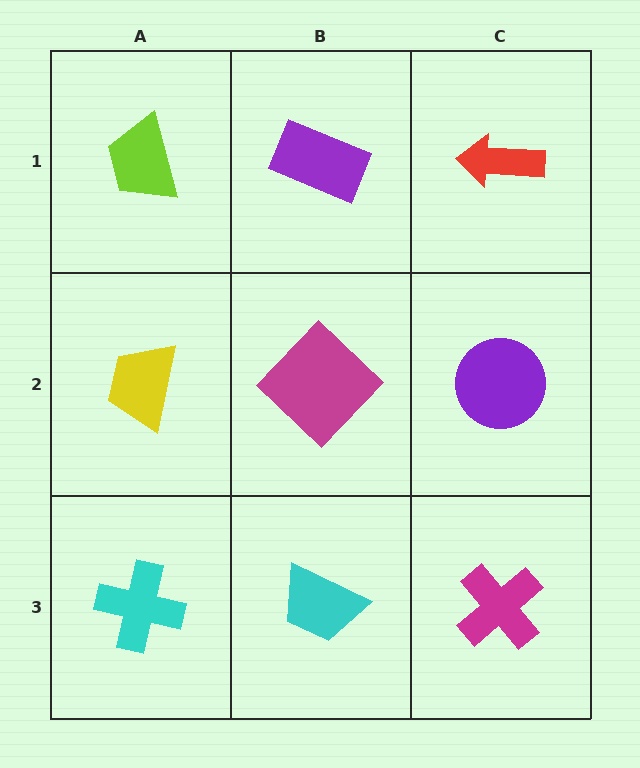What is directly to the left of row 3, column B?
A cyan cross.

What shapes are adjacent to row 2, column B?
A purple rectangle (row 1, column B), a cyan trapezoid (row 3, column B), a yellow trapezoid (row 2, column A), a purple circle (row 2, column C).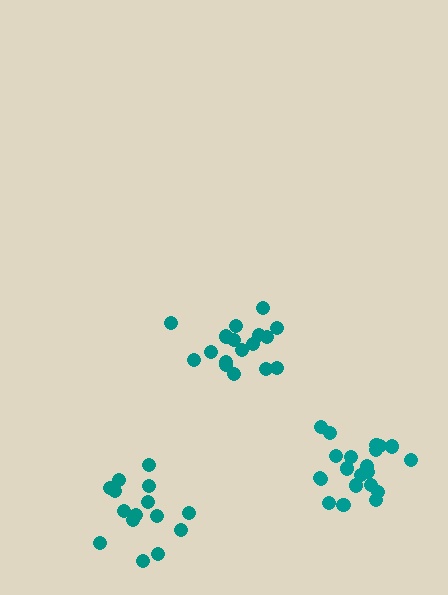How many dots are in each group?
Group 1: 15 dots, Group 2: 17 dots, Group 3: 21 dots (53 total).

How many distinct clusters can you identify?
There are 3 distinct clusters.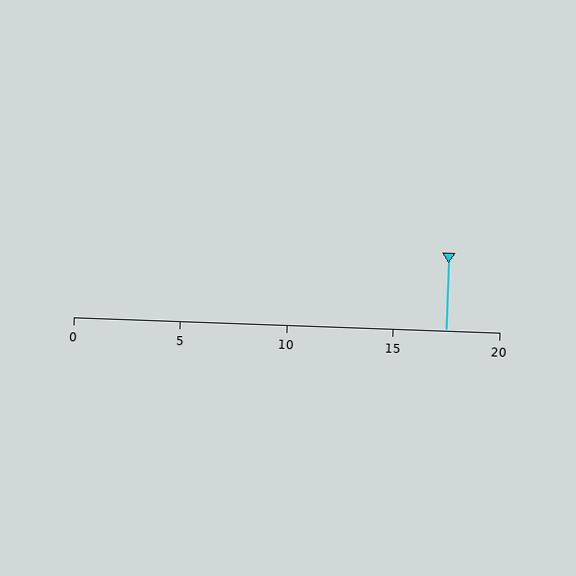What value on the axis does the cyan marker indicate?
The marker indicates approximately 17.5.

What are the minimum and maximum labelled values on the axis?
The axis runs from 0 to 20.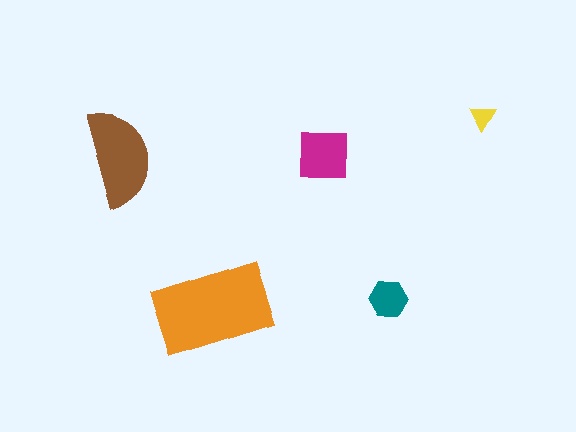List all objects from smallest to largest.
The yellow triangle, the teal hexagon, the magenta square, the brown semicircle, the orange rectangle.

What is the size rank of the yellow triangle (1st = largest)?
5th.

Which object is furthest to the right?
The yellow triangle is rightmost.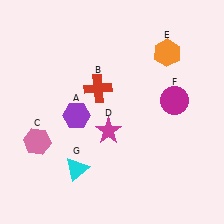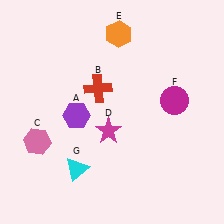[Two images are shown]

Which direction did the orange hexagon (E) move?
The orange hexagon (E) moved left.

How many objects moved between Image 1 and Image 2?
1 object moved between the two images.